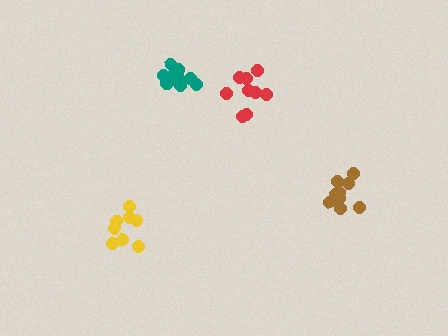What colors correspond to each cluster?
The clusters are colored: brown, yellow, teal, red.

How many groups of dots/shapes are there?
There are 4 groups.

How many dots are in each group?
Group 1: 11 dots, Group 2: 8 dots, Group 3: 11 dots, Group 4: 9 dots (39 total).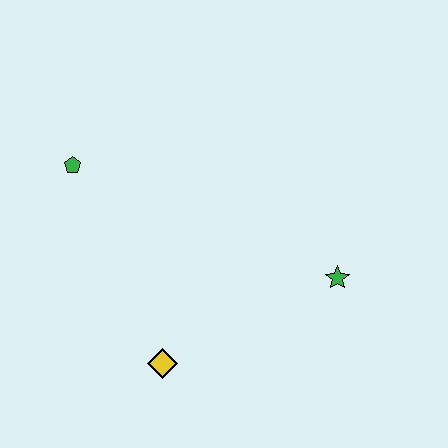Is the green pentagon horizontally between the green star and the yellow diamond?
No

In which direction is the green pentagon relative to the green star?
The green pentagon is to the left of the green star.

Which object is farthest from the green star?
The green pentagon is farthest from the green star.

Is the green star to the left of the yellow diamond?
No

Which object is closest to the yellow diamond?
The green star is closest to the yellow diamond.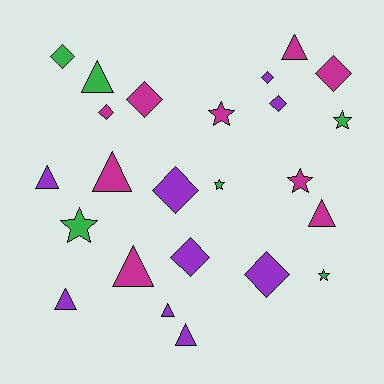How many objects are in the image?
There are 24 objects.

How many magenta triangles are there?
There are 4 magenta triangles.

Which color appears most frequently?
Purple, with 9 objects.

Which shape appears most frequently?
Diamond, with 9 objects.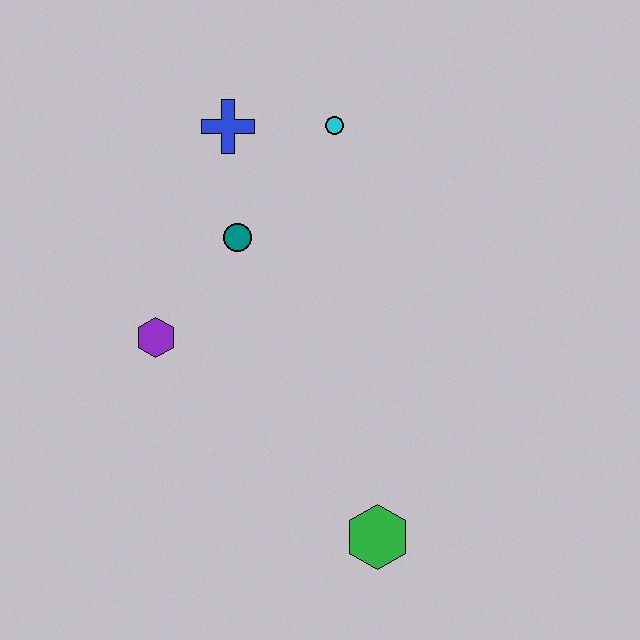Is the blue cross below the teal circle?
No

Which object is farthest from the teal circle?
The green hexagon is farthest from the teal circle.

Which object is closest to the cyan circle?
The blue cross is closest to the cyan circle.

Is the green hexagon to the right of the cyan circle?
Yes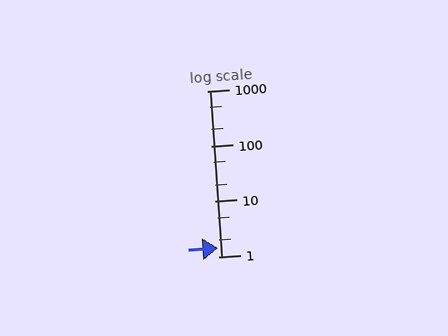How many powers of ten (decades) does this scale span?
The scale spans 3 decades, from 1 to 1000.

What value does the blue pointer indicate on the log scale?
The pointer indicates approximately 1.4.